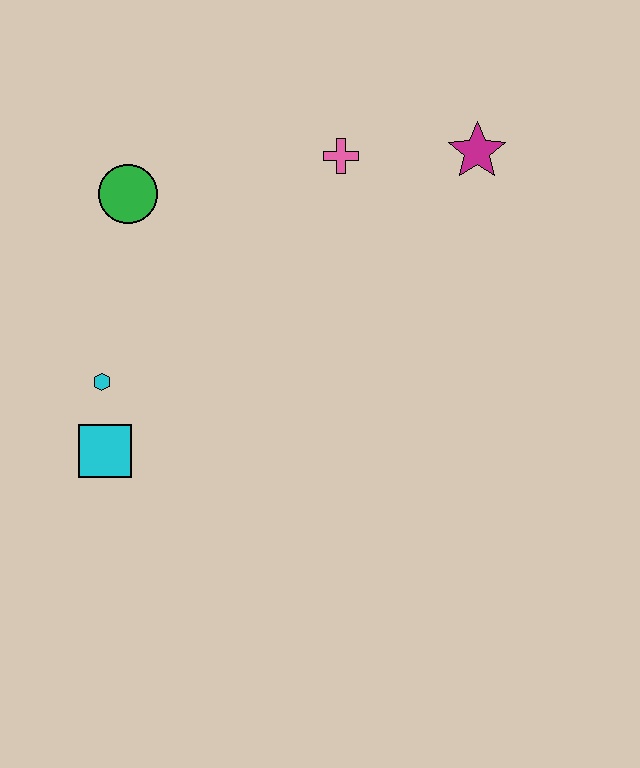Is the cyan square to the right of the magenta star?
No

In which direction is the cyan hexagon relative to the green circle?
The cyan hexagon is below the green circle.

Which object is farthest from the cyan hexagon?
The magenta star is farthest from the cyan hexagon.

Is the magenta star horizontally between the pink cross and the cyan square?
No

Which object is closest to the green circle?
The cyan hexagon is closest to the green circle.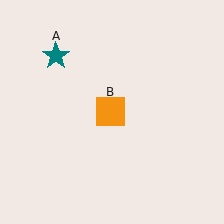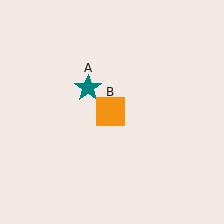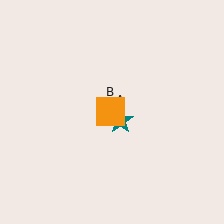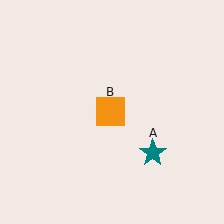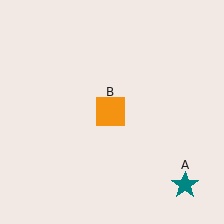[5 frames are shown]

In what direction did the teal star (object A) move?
The teal star (object A) moved down and to the right.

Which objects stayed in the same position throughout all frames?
Orange square (object B) remained stationary.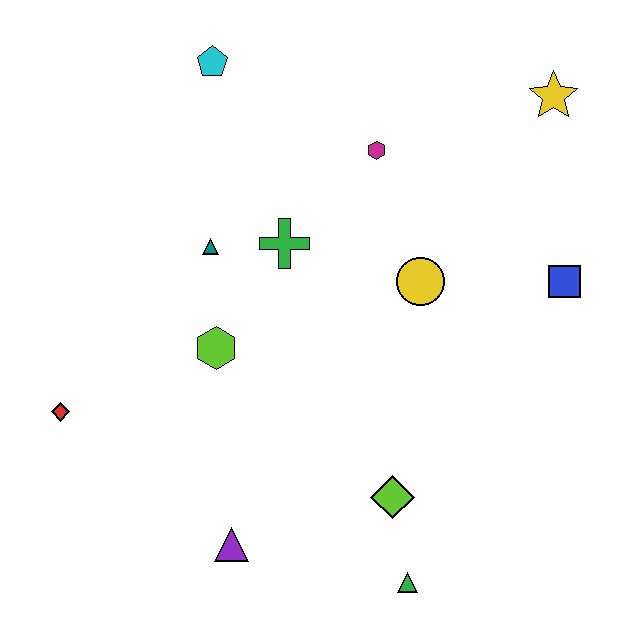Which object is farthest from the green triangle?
The cyan pentagon is farthest from the green triangle.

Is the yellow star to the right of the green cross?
Yes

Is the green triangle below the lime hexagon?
Yes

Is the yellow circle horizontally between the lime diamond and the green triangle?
No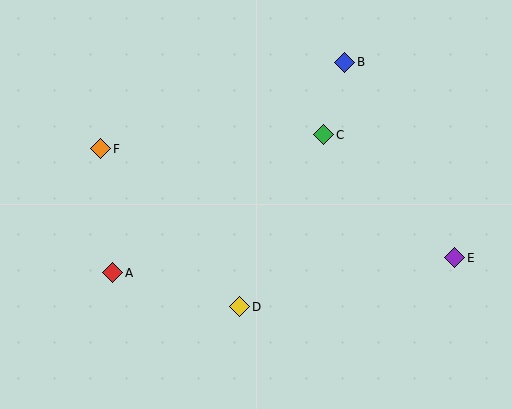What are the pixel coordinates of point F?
Point F is at (101, 149).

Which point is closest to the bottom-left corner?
Point A is closest to the bottom-left corner.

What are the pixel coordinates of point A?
Point A is at (113, 273).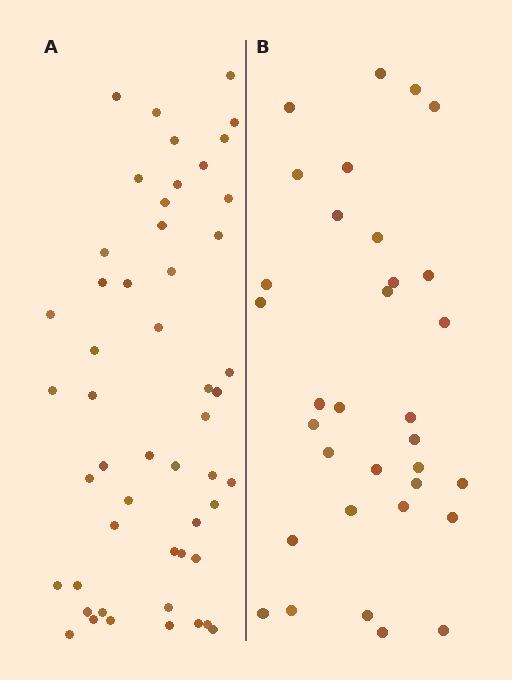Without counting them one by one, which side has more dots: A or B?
Region A (the left region) has more dots.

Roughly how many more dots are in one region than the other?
Region A has approximately 20 more dots than region B.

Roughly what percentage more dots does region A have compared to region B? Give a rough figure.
About 55% more.